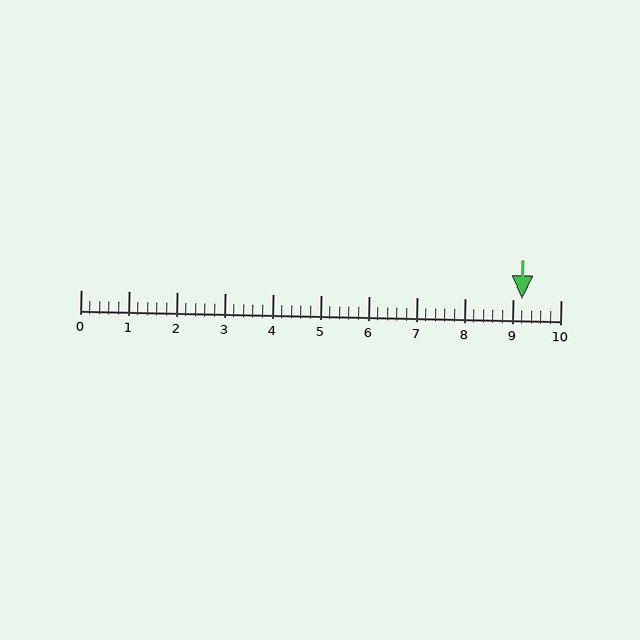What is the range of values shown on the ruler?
The ruler shows values from 0 to 10.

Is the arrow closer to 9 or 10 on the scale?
The arrow is closer to 9.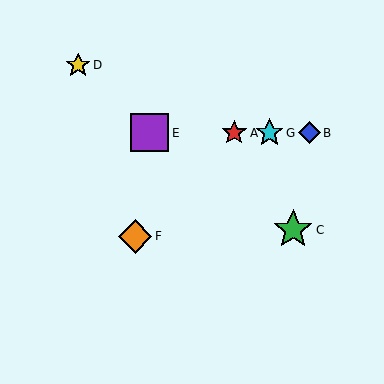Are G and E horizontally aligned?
Yes, both are at y≈133.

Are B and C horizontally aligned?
No, B is at y≈133 and C is at y≈230.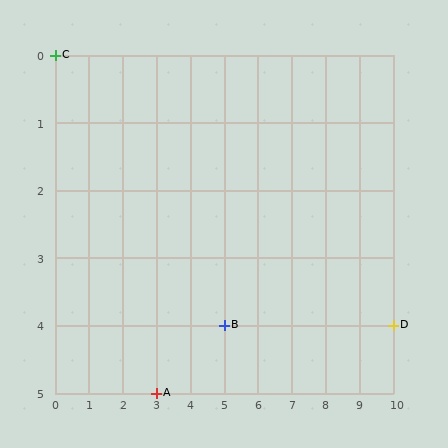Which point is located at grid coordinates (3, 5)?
Point A is at (3, 5).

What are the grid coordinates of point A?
Point A is at grid coordinates (3, 5).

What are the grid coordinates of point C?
Point C is at grid coordinates (0, 0).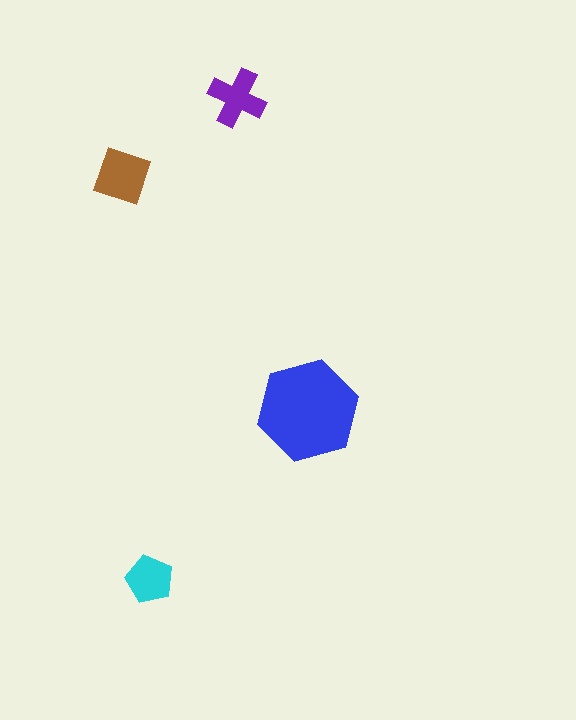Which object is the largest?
The blue hexagon.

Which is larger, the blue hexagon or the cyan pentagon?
The blue hexagon.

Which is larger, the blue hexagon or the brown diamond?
The blue hexagon.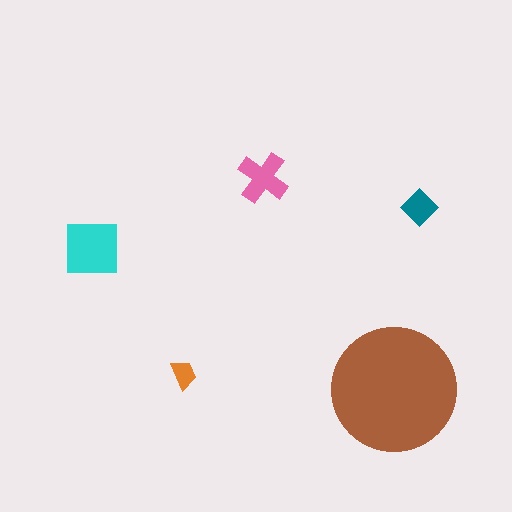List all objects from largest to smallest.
The brown circle, the cyan square, the pink cross, the teal diamond, the orange trapezoid.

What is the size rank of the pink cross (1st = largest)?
3rd.